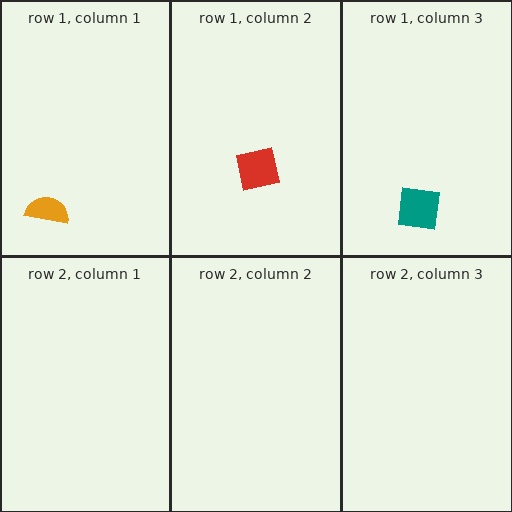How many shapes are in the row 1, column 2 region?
1.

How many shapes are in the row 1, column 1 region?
1.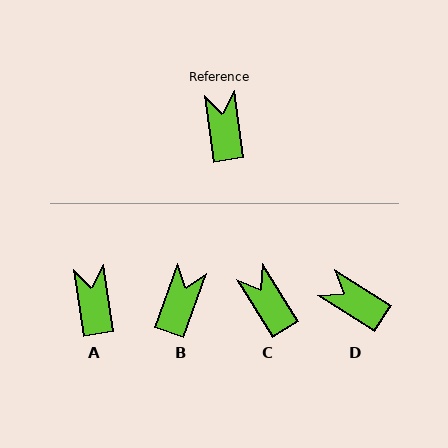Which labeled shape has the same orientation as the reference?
A.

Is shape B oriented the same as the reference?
No, it is off by about 28 degrees.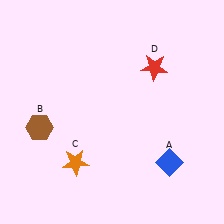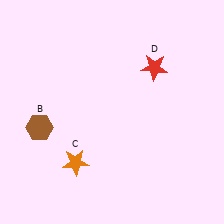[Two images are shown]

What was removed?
The blue diamond (A) was removed in Image 2.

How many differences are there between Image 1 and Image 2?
There is 1 difference between the two images.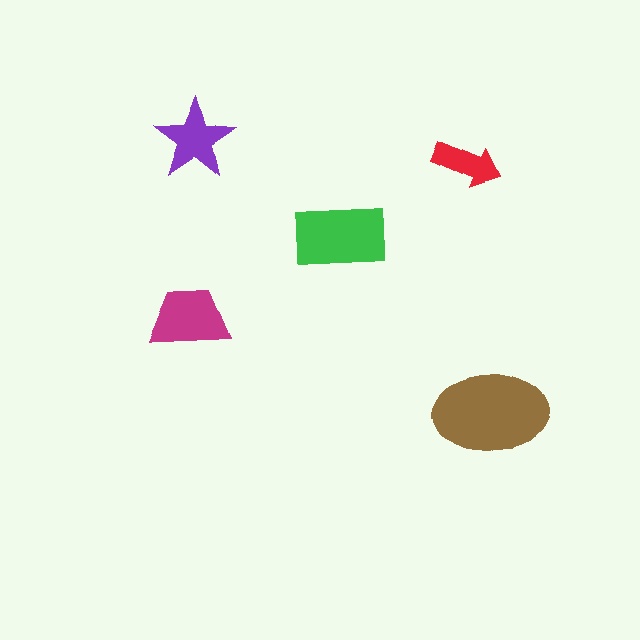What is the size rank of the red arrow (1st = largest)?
5th.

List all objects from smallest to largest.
The red arrow, the purple star, the magenta trapezoid, the green rectangle, the brown ellipse.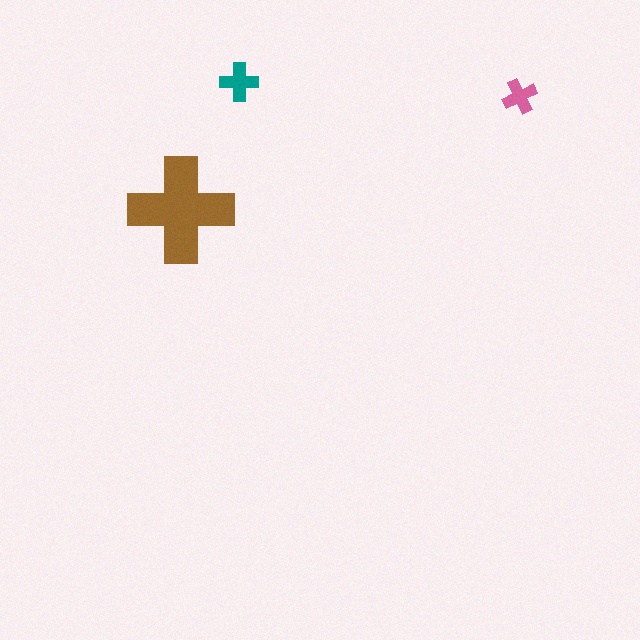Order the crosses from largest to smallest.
the brown one, the teal one, the pink one.